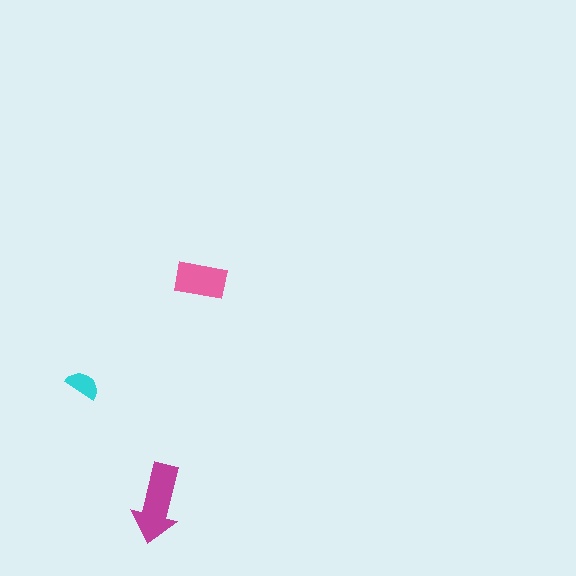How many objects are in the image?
There are 3 objects in the image.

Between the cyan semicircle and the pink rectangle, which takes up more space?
The pink rectangle.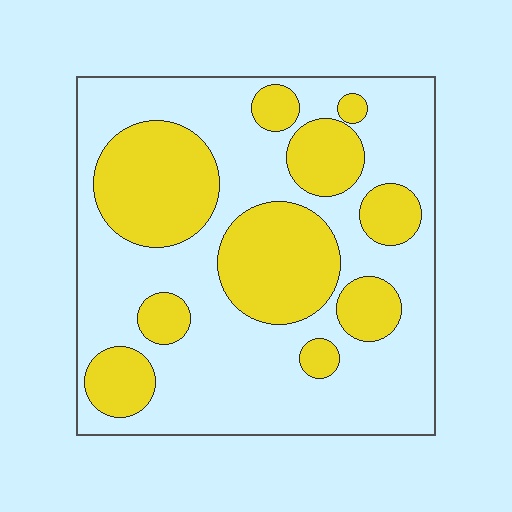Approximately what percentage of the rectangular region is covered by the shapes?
Approximately 35%.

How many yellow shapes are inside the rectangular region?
10.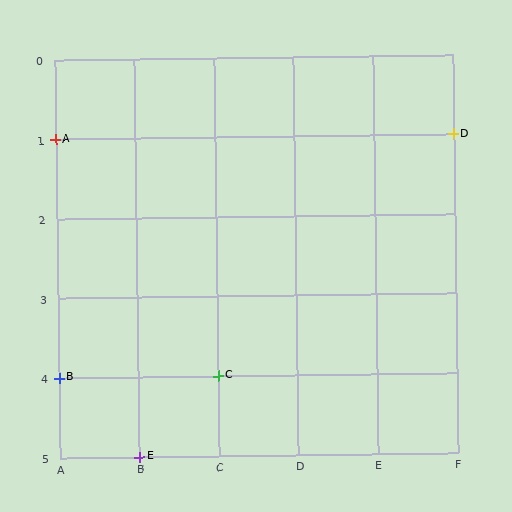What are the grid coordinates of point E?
Point E is at grid coordinates (B, 5).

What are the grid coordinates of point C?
Point C is at grid coordinates (C, 4).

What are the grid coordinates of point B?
Point B is at grid coordinates (A, 4).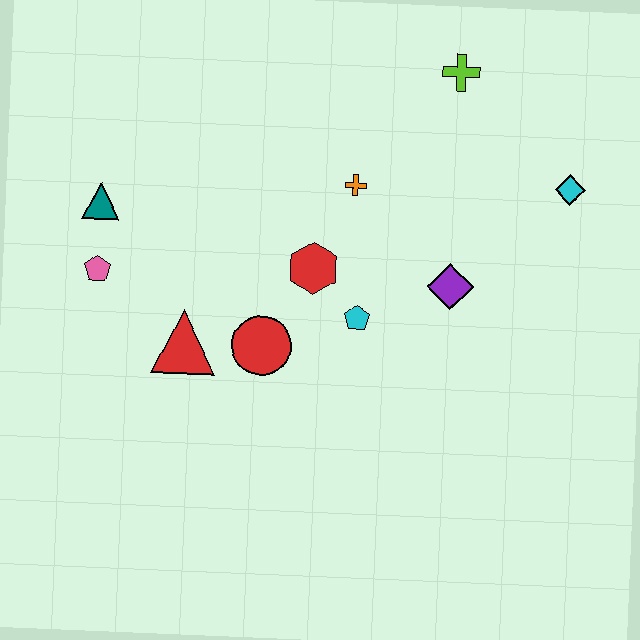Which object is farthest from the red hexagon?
The cyan diamond is farthest from the red hexagon.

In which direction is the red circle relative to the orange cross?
The red circle is below the orange cross.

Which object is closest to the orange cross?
The red hexagon is closest to the orange cross.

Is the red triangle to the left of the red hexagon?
Yes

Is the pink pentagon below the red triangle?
No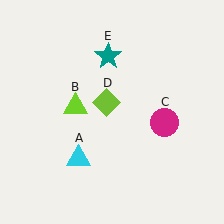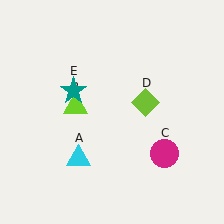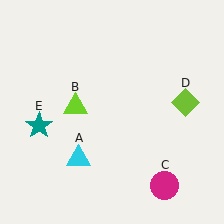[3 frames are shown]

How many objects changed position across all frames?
3 objects changed position: magenta circle (object C), lime diamond (object D), teal star (object E).